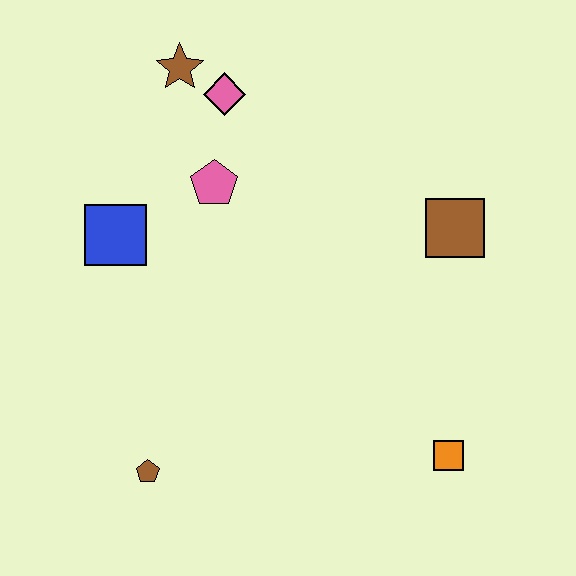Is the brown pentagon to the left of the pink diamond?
Yes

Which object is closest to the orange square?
The brown square is closest to the orange square.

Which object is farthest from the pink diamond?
The orange square is farthest from the pink diamond.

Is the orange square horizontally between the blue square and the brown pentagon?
No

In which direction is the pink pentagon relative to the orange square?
The pink pentagon is above the orange square.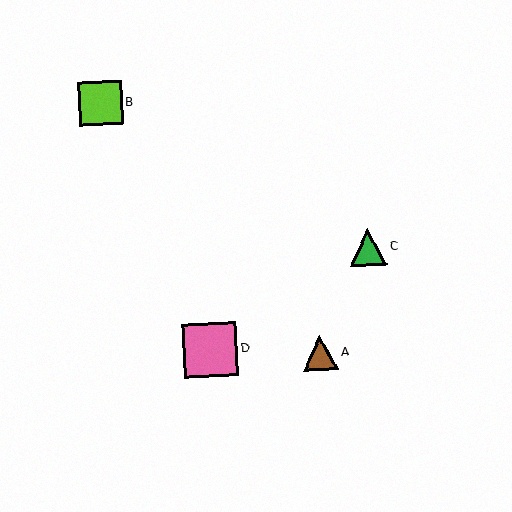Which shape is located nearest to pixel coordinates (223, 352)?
The pink square (labeled D) at (210, 350) is nearest to that location.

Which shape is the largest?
The pink square (labeled D) is the largest.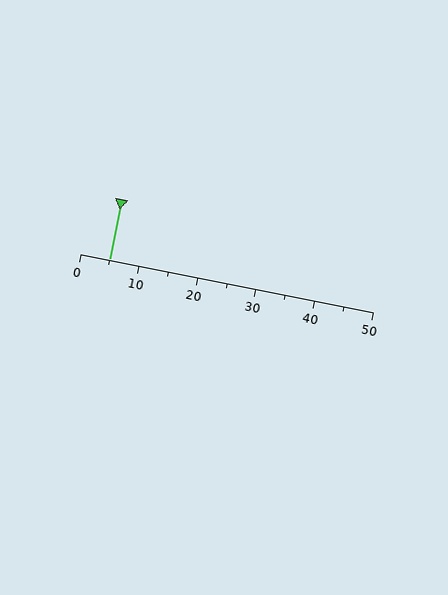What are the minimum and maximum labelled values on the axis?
The axis runs from 0 to 50.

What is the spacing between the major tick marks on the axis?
The major ticks are spaced 10 apart.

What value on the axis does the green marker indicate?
The marker indicates approximately 5.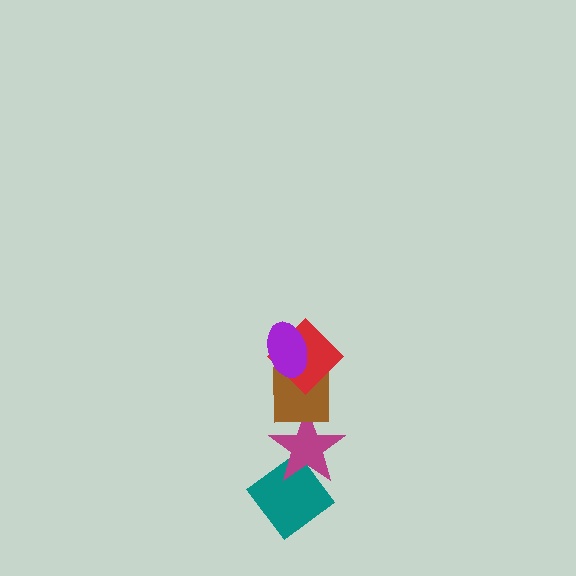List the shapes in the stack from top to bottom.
From top to bottom: the purple ellipse, the red diamond, the brown square, the magenta star, the teal diamond.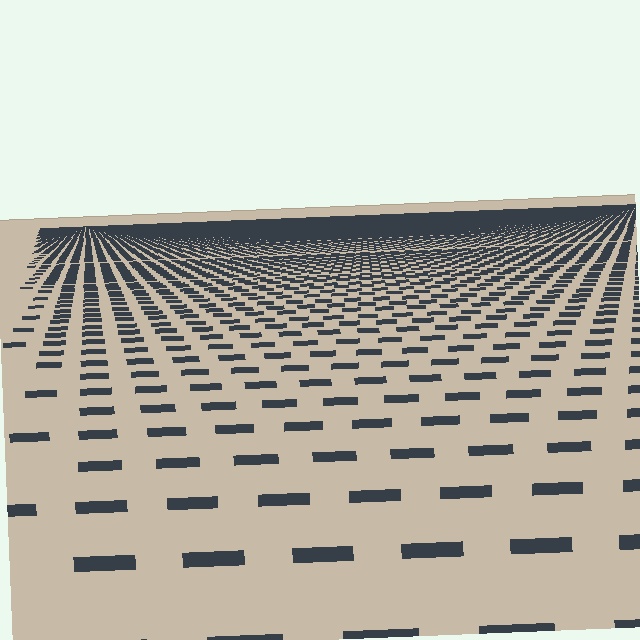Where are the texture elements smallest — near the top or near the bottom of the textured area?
Near the top.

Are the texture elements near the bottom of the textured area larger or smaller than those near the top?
Larger. Near the bottom, elements are closer to the viewer and appear at a bigger on-screen size.